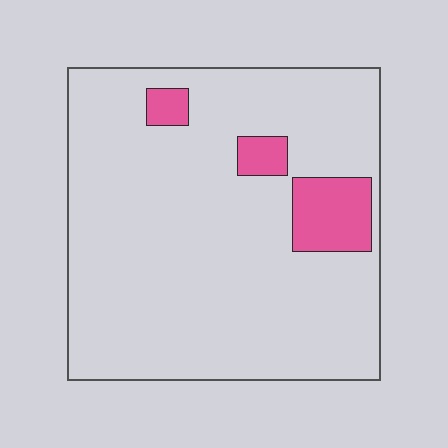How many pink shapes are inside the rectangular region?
3.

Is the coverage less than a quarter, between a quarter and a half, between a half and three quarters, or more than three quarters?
Less than a quarter.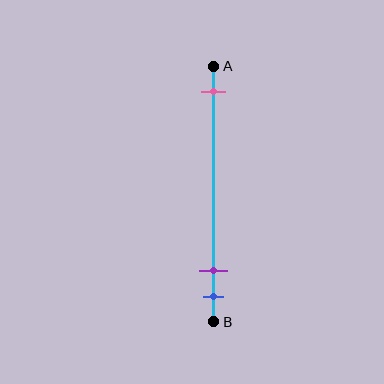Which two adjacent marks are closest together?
The purple and blue marks are the closest adjacent pair.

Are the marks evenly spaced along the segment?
No, the marks are not evenly spaced.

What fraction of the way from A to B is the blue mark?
The blue mark is approximately 90% (0.9) of the way from A to B.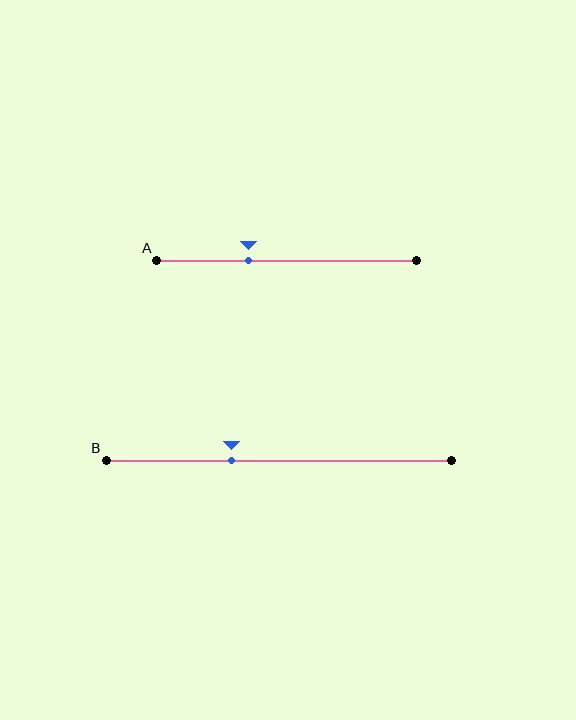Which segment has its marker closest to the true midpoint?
Segment B has its marker closest to the true midpoint.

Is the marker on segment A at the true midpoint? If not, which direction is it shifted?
No, the marker on segment A is shifted to the left by about 14% of the segment length.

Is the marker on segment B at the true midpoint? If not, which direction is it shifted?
No, the marker on segment B is shifted to the left by about 14% of the segment length.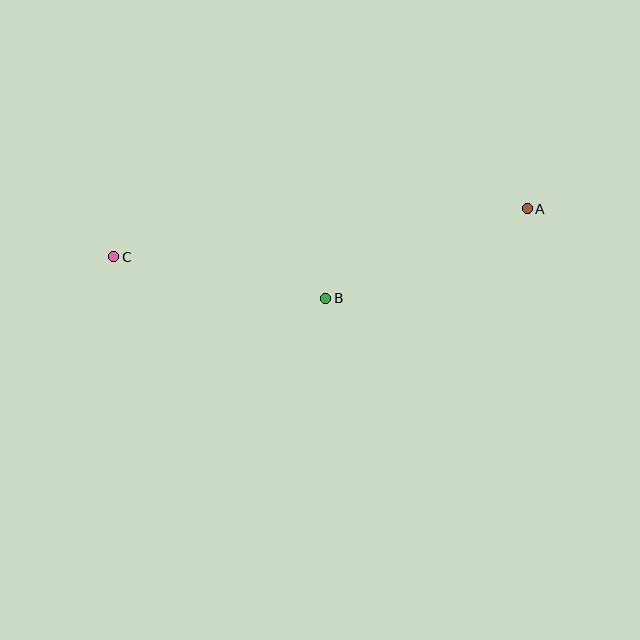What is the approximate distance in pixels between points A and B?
The distance between A and B is approximately 220 pixels.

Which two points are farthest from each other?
Points A and C are farthest from each other.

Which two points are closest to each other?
Points B and C are closest to each other.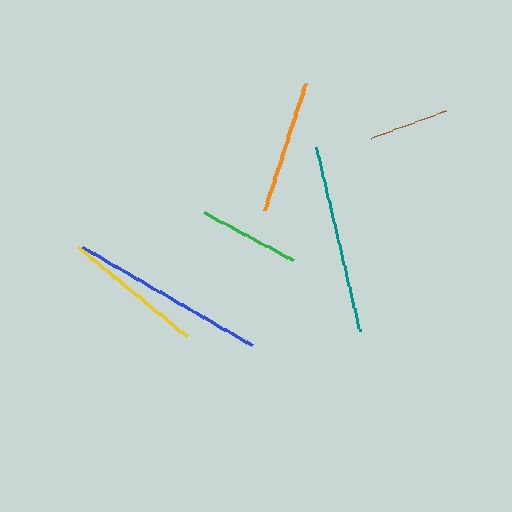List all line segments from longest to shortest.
From longest to shortest: blue, teal, yellow, orange, green, brown.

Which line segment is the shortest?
The brown line is the shortest at approximately 79 pixels.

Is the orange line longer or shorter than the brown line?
The orange line is longer than the brown line.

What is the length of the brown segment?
The brown segment is approximately 79 pixels long.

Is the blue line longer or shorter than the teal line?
The blue line is longer than the teal line.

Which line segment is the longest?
The blue line is the longest at approximately 196 pixels.